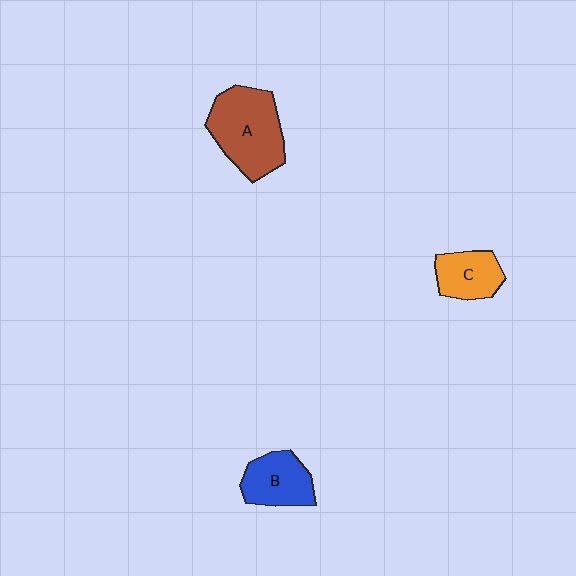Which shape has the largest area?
Shape A (brown).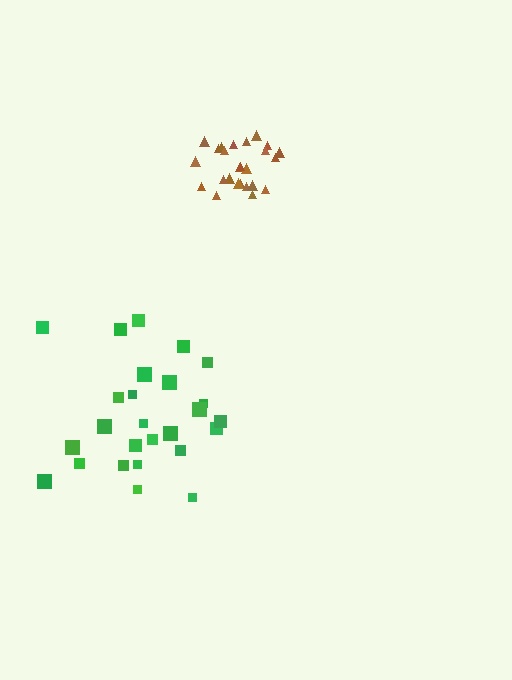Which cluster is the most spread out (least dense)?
Green.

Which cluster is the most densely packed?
Brown.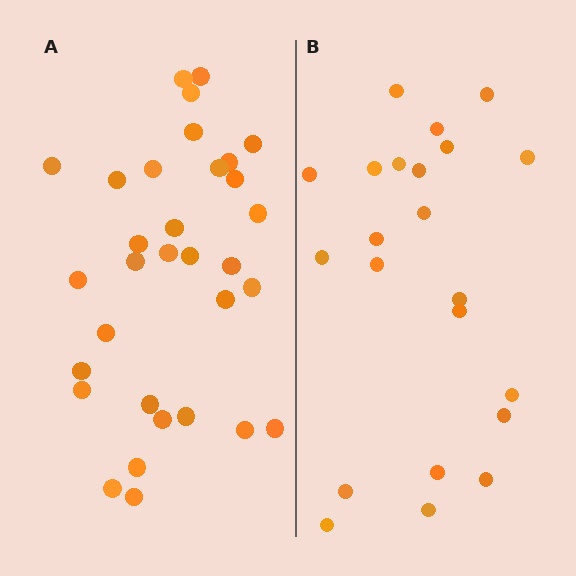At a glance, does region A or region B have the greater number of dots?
Region A (the left region) has more dots.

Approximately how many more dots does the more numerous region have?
Region A has roughly 10 or so more dots than region B.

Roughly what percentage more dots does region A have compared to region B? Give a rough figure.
About 45% more.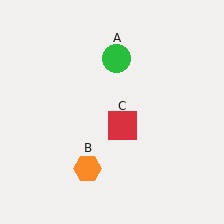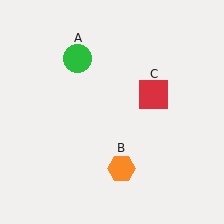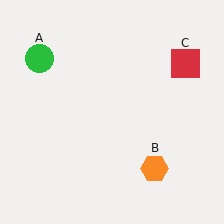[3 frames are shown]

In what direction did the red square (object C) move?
The red square (object C) moved up and to the right.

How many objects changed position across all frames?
3 objects changed position: green circle (object A), orange hexagon (object B), red square (object C).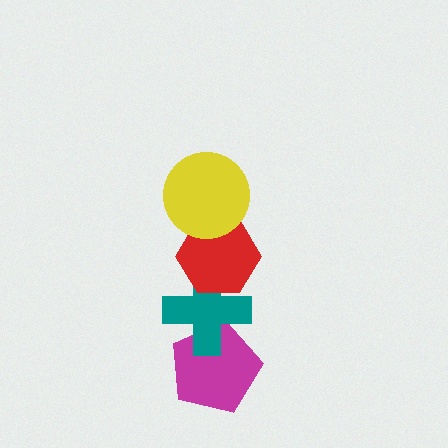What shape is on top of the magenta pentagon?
The teal cross is on top of the magenta pentagon.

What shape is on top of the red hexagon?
The yellow circle is on top of the red hexagon.